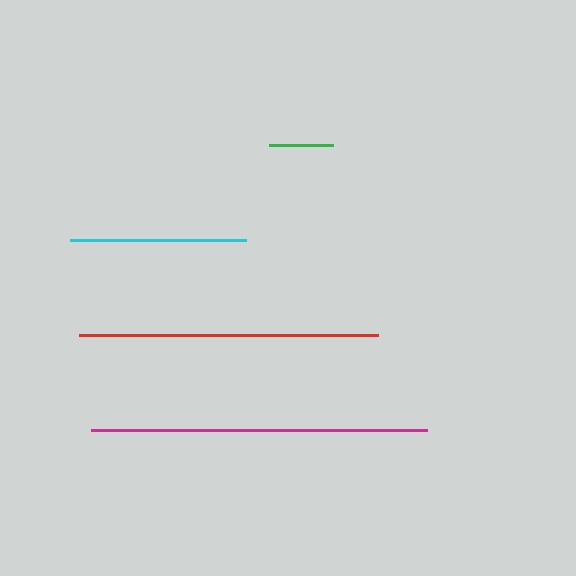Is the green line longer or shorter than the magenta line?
The magenta line is longer than the green line.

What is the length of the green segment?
The green segment is approximately 64 pixels long.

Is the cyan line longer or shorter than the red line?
The red line is longer than the cyan line.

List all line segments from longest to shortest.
From longest to shortest: magenta, red, cyan, green.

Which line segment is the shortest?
The green line is the shortest at approximately 64 pixels.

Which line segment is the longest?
The magenta line is the longest at approximately 336 pixels.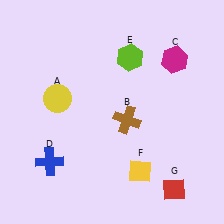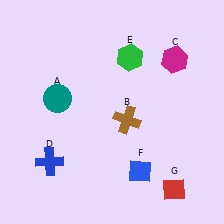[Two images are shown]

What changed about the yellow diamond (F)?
In Image 1, F is yellow. In Image 2, it changed to blue.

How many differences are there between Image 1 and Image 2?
There are 3 differences between the two images.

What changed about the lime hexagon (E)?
In Image 1, E is lime. In Image 2, it changed to green.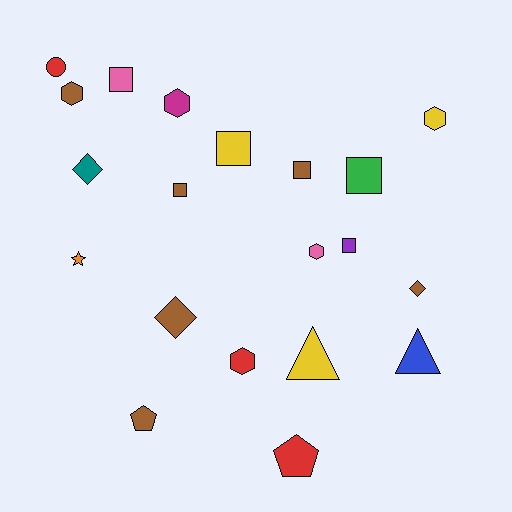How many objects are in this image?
There are 20 objects.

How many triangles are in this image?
There are 2 triangles.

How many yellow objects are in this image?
There are 3 yellow objects.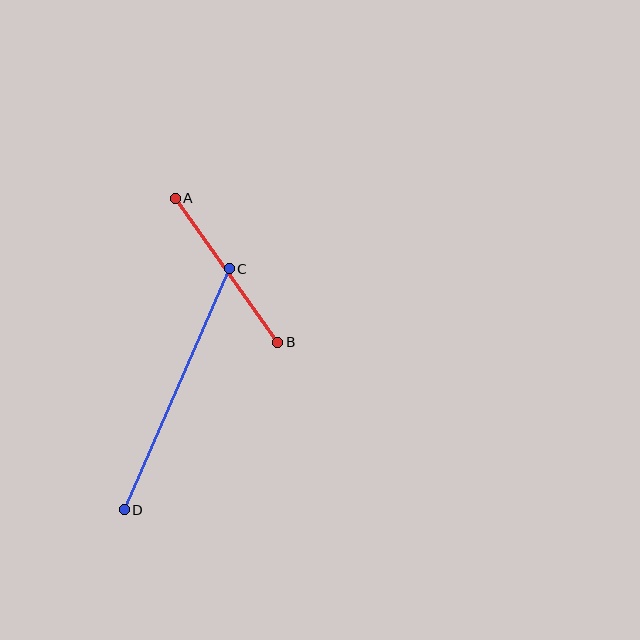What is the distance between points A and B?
The distance is approximately 177 pixels.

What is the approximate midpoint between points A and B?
The midpoint is at approximately (226, 270) pixels.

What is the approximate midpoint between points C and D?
The midpoint is at approximately (177, 389) pixels.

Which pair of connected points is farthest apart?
Points C and D are farthest apart.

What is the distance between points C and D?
The distance is approximately 263 pixels.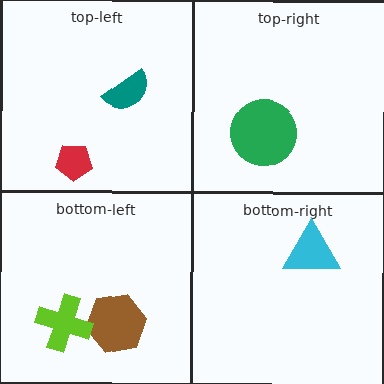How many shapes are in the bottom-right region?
1.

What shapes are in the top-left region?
The red pentagon, the teal semicircle.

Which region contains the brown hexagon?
The bottom-left region.